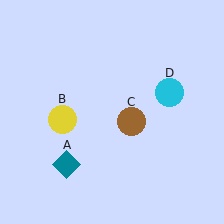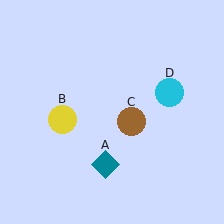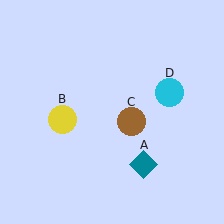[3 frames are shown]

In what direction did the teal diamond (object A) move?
The teal diamond (object A) moved right.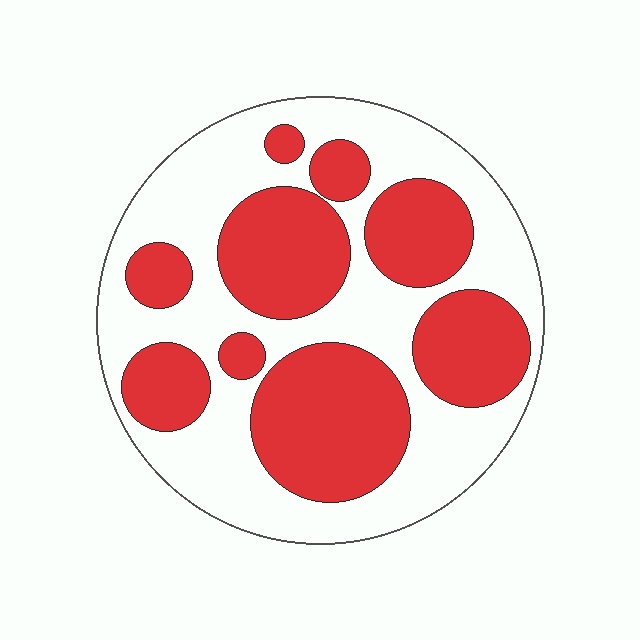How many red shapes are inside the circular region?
9.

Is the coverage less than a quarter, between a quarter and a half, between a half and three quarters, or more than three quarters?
Between a quarter and a half.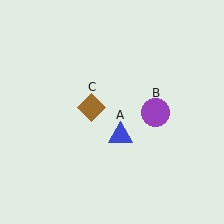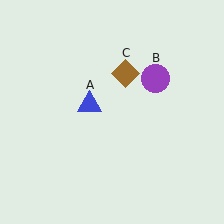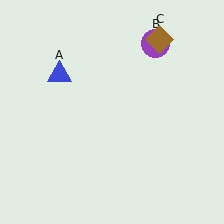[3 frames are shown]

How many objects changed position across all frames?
3 objects changed position: blue triangle (object A), purple circle (object B), brown diamond (object C).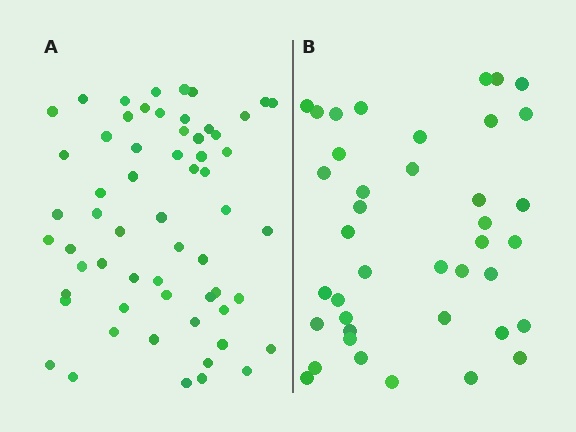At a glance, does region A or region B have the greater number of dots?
Region A (the left region) has more dots.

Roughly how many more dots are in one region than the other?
Region A has approximately 20 more dots than region B.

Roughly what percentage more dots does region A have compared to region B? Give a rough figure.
About 50% more.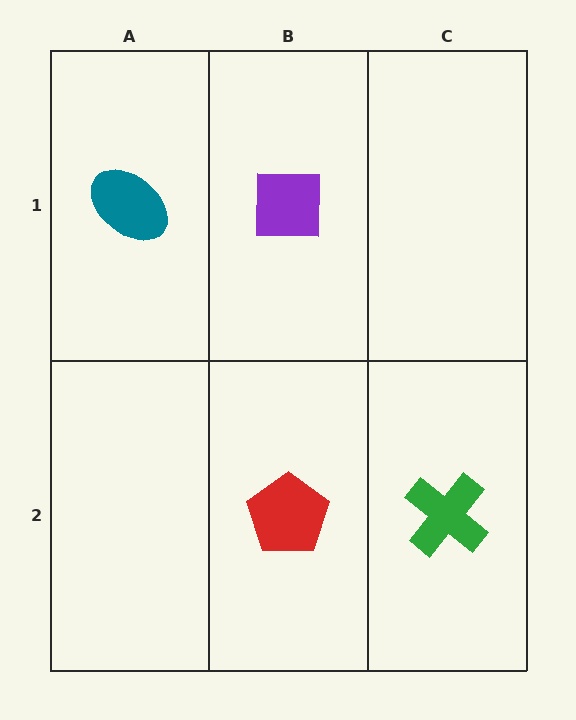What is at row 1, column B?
A purple square.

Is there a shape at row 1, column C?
No, that cell is empty.